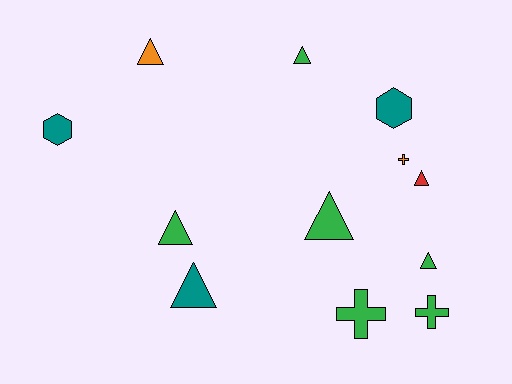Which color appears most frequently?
Green, with 6 objects.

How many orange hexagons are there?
There are no orange hexagons.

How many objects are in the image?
There are 12 objects.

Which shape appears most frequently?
Triangle, with 7 objects.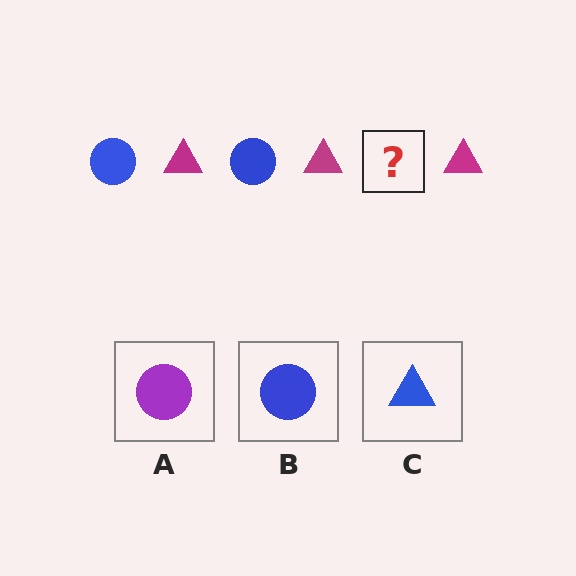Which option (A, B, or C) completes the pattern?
B.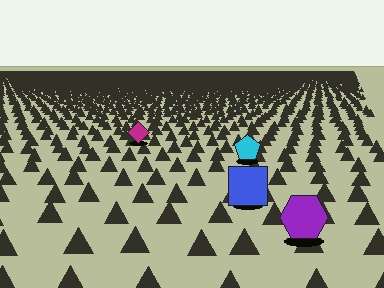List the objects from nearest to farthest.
From nearest to farthest: the purple hexagon, the blue square, the cyan pentagon, the magenta diamond.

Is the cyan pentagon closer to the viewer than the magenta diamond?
Yes. The cyan pentagon is closer — you can tell from the texture gradient: the ground texture is coarser near it.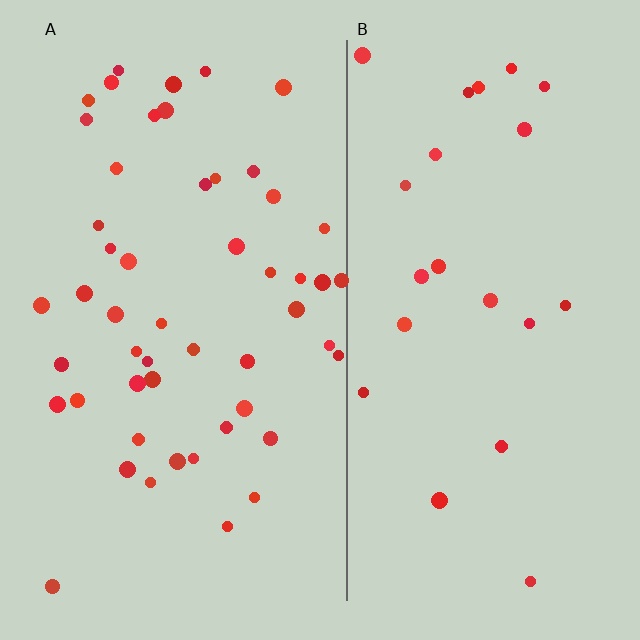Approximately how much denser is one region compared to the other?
Approximately 2.3× — region A over region B.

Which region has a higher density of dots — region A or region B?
A (the left).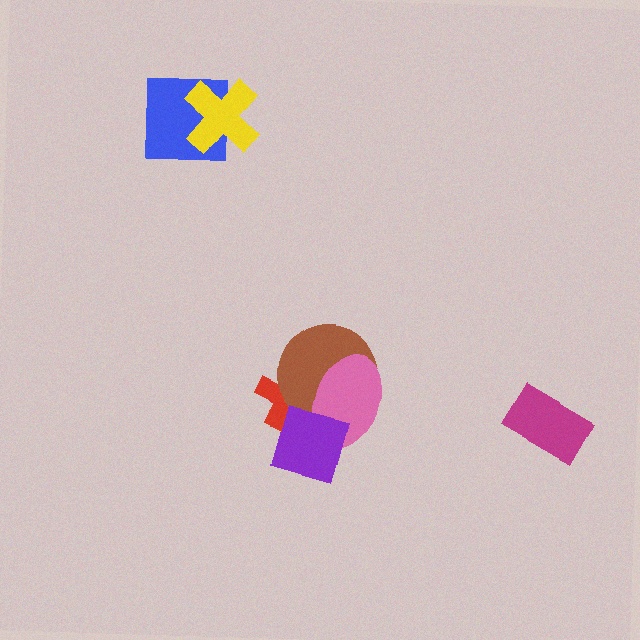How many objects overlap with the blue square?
1 object overlaps with the blue square.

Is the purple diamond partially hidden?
No, no other shape covers it.